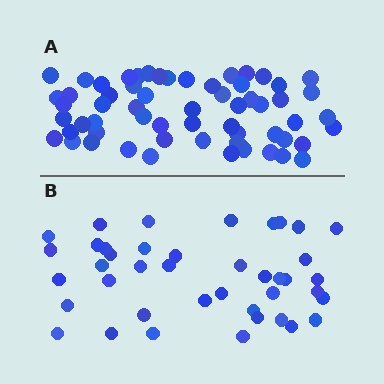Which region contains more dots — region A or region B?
Region A (the top region) has more dots.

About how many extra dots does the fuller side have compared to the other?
Region A has approximately 20 more dots than region B.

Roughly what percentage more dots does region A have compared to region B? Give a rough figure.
About 45% more.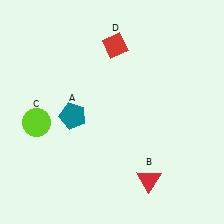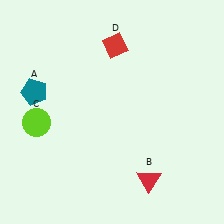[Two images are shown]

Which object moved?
The teal pentagon (A) moved left.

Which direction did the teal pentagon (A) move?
The teal pentagon (A) moved left.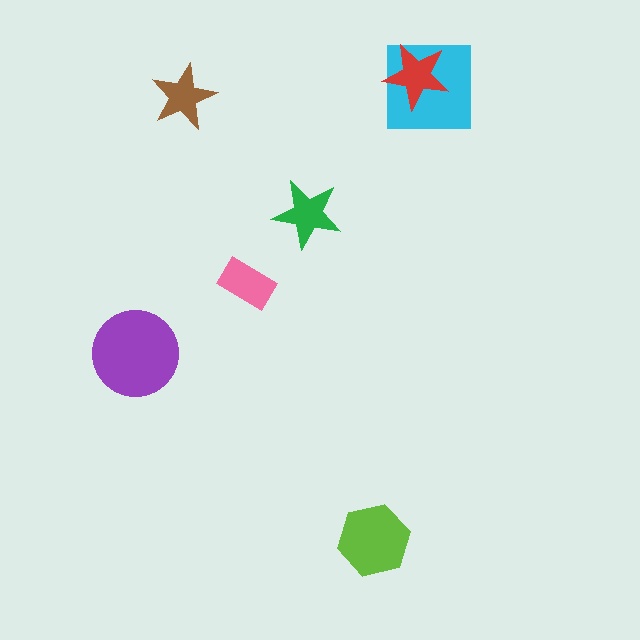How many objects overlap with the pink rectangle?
0 objects overlap with the pink rectangle.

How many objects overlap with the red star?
1 object overlaps with the red star.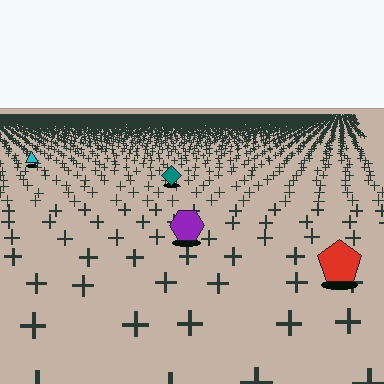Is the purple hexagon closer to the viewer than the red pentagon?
No. The red pentagon is closer — you can tell from the texture gradient: the ground texture is coarser near it.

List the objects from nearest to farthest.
From nearest to farthest: the red pentagon, the purple hexagon, the teal diamond, the cyan triangle.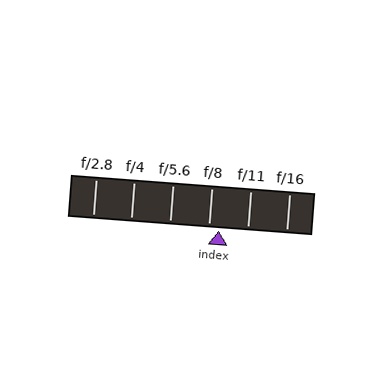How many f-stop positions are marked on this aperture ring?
There are 6 f-stop positions marked.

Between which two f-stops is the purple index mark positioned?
The index mark is between f/8 and f/11.